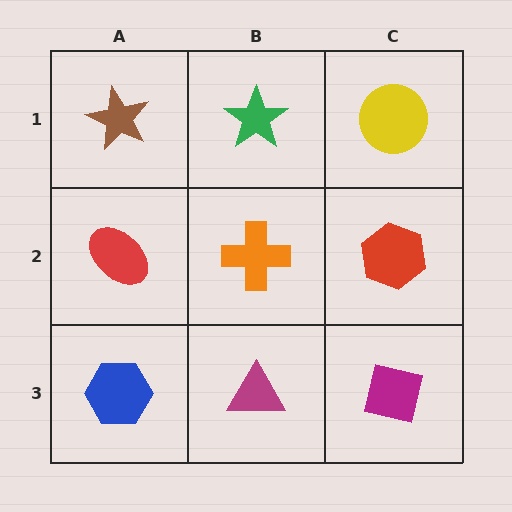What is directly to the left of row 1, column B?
A brown star.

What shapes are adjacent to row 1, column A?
A red ellipse (row 2, column A), a green star (row 1, column B).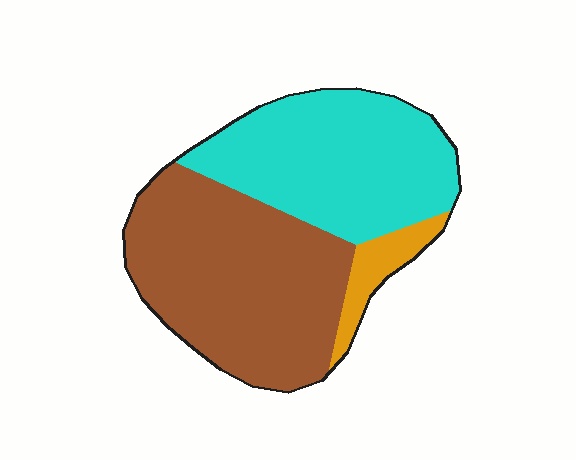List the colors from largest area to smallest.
From largest to smallest: brown, cyan, orange.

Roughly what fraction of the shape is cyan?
Cyan covers 42% of the shape.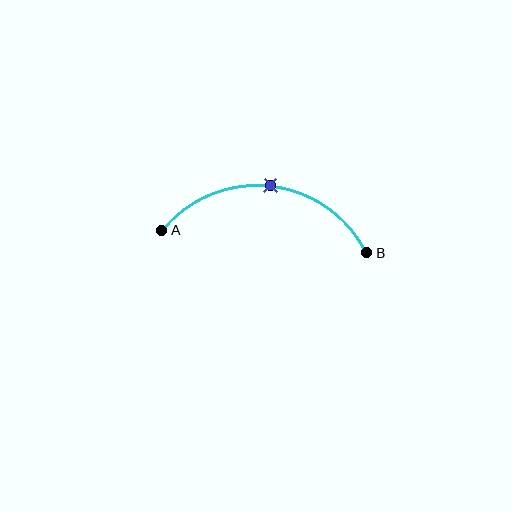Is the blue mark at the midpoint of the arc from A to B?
Yes. The blue mark lies on the arc at equal arc-length from both A and B — it is the arc midpoint.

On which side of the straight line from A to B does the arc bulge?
The arc bulges above the straight line connecting A and B.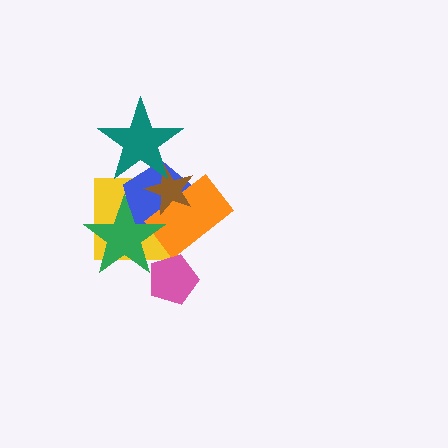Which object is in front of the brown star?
The teal star is in front of the brown star.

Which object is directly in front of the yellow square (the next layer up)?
The blue pentagon is directly in front of the yellow square.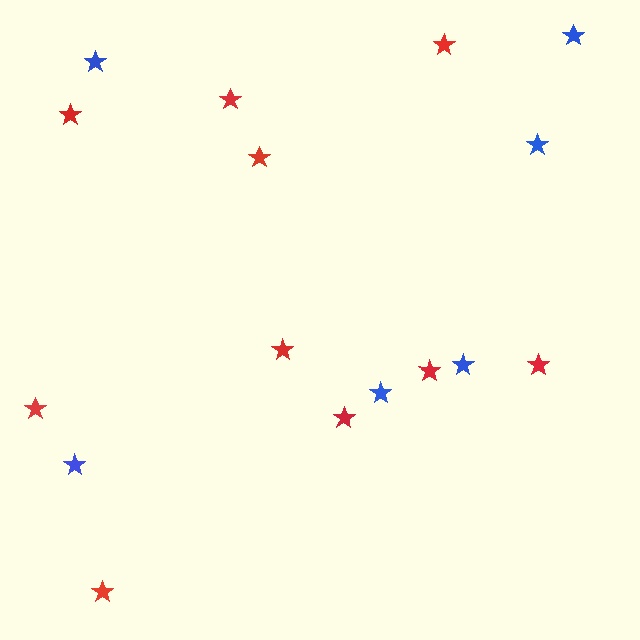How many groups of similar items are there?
There are 2 groups: one group of blue stars (6) and one group of red stars (10).